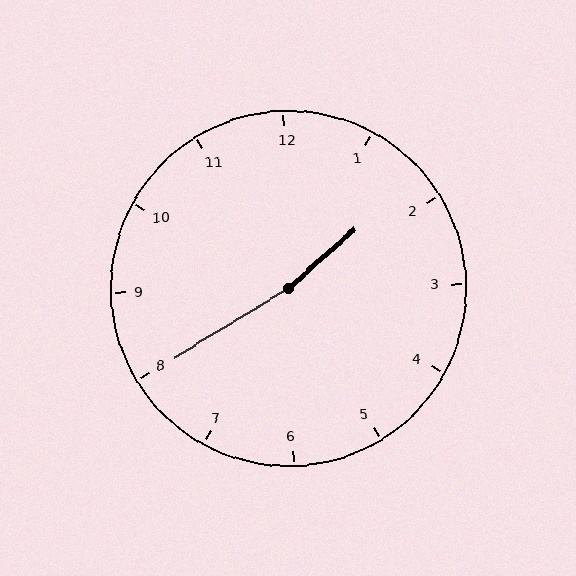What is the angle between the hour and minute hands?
Approximately 170 degrees.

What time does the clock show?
1:40.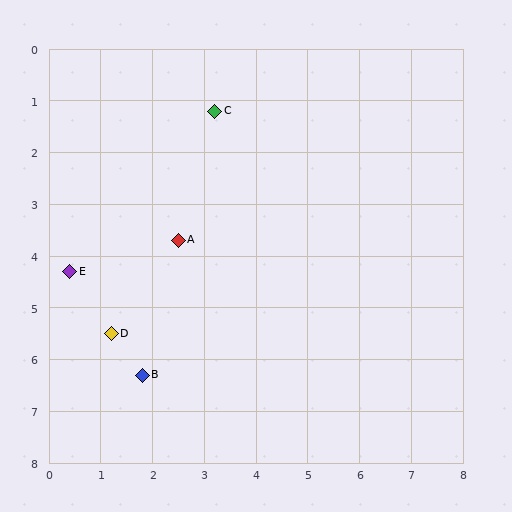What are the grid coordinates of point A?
Point A is at approximately (2.5, 3.7).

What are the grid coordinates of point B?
Point B is at approximately (1.8, 6.3).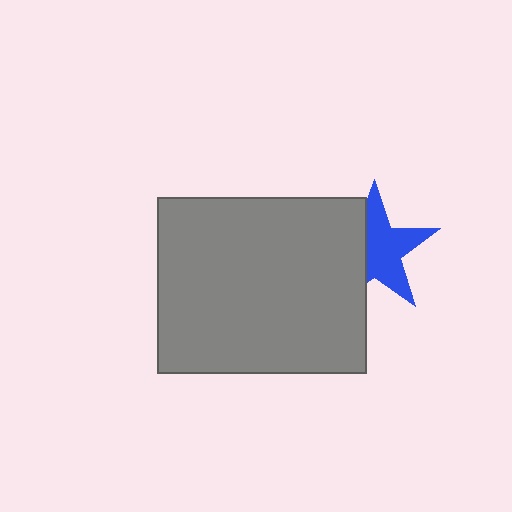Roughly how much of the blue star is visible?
About half of it is visible (roughly 60%).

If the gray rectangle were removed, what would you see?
You would see the complete blue star.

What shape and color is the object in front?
The object in front is a gray rectangle.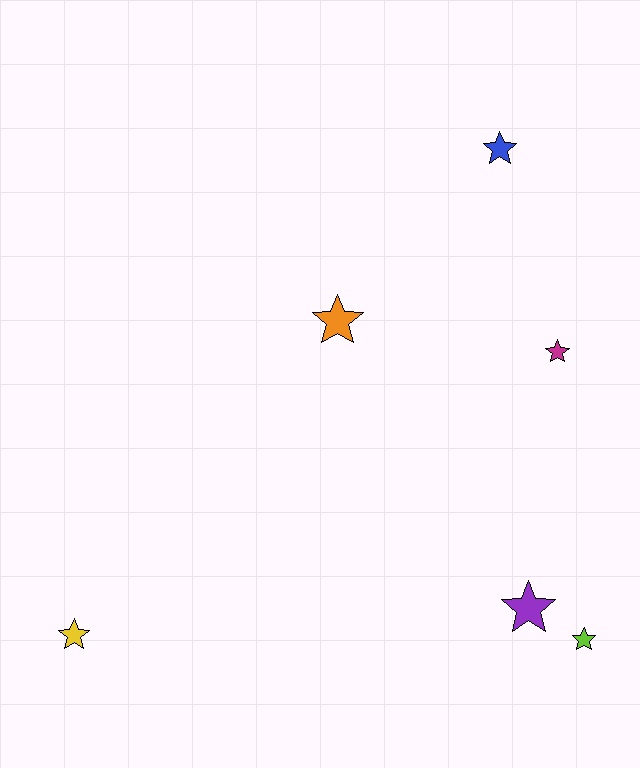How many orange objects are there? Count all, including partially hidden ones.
There is 1 orange object.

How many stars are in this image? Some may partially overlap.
There are 6 stars.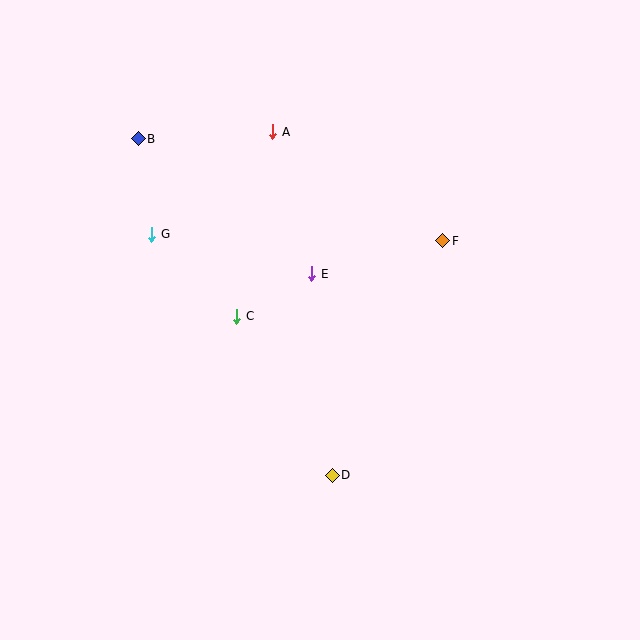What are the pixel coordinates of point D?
Point D is at (332, 475).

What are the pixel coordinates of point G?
Point G is at (152, 234).